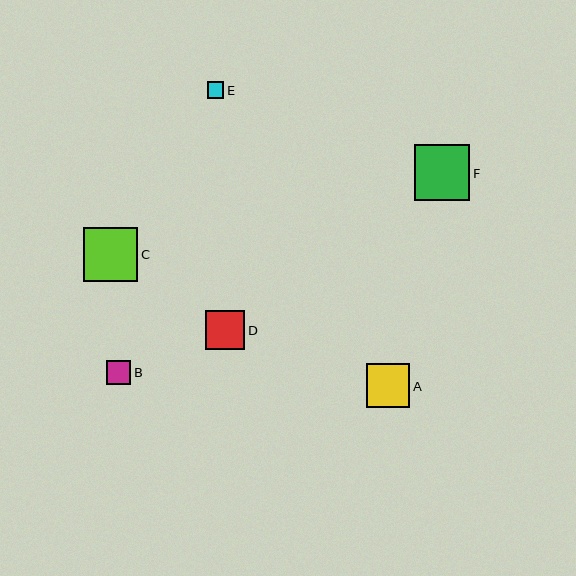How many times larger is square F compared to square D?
Square F is approximately 1.4 times the size of square D.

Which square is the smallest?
Square E is the smallest with a size of approximately 17 pixels.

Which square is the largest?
Square F is the largest with a size of approximately 56 pixels.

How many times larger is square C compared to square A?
Square C is approximately 1.3 times the size of square A.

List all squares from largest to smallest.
From largest to smallest: F, C, A, D, B, E.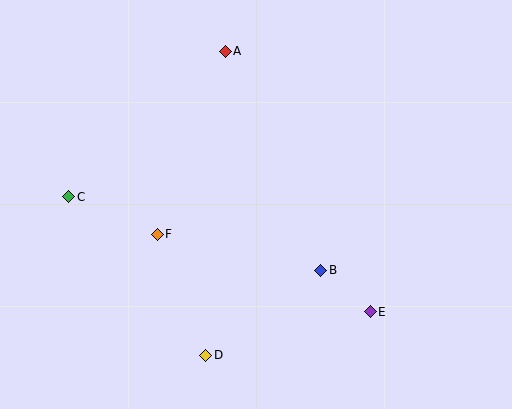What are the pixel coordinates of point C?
Point C is at (69, 197).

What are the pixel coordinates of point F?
Point F is at (157, 234).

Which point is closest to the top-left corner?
Point C is closest to the top-left corner.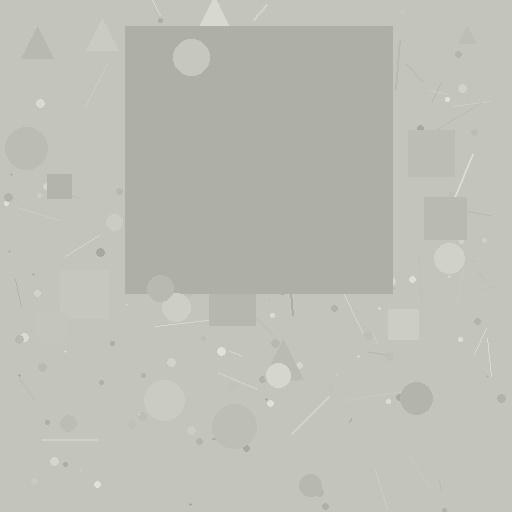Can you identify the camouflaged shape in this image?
The camouflaged shape is a square.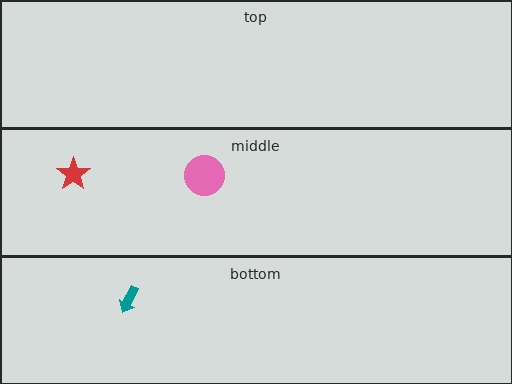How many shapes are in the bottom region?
1.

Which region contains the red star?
The middle region.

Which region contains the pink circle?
The middle region.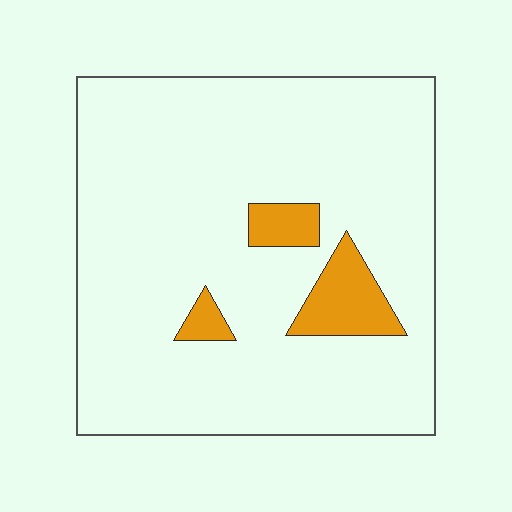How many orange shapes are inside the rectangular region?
3.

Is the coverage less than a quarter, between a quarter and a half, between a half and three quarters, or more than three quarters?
Less than a quarter.